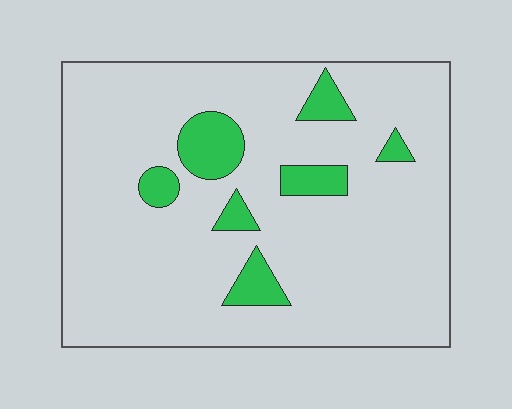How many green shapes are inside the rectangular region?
7.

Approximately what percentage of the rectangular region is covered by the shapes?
Approximately 10%.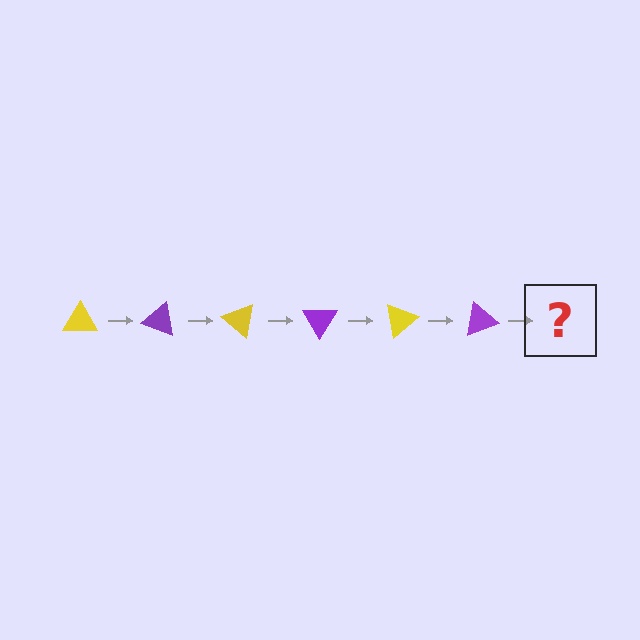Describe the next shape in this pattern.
It should be a yellow triangle, rotated 120 degrees from the start.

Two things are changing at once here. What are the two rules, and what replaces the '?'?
The two rules are that it rotates 20 degrees each step and the color cycles through yellow and purple. The '?' should be a yellow triangle, rotated 120 degrees from the start.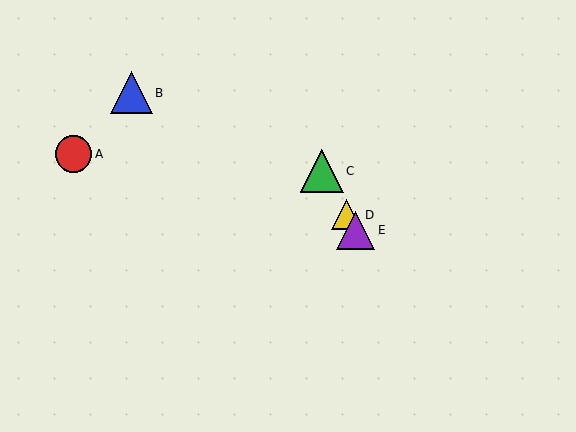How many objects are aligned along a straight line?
3 objects (C, D, E) are aligned along a straight line.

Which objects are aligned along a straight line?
Objects C, D, E are aligned along a straight line.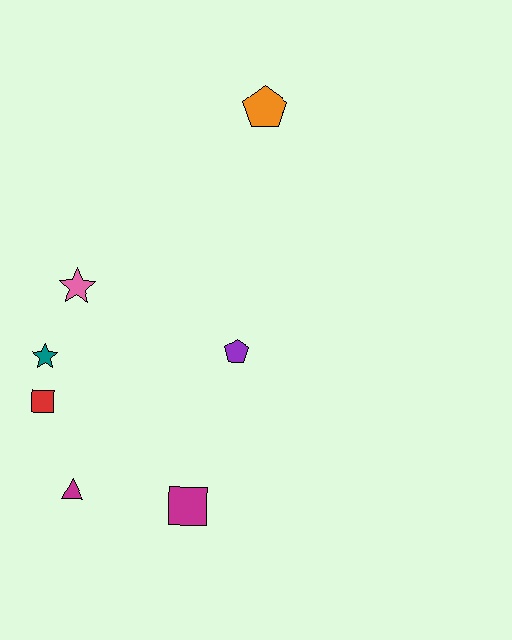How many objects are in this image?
There are 7 objects.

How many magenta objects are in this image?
There are 2 magenta objects.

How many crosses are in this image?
There are no crosses.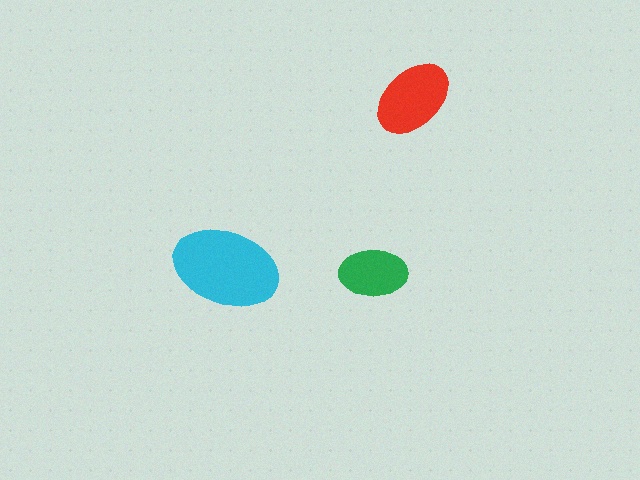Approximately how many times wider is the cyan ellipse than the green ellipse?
About 1.5 times wider.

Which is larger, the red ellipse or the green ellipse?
The red one.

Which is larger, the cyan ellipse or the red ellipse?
The cyan one.